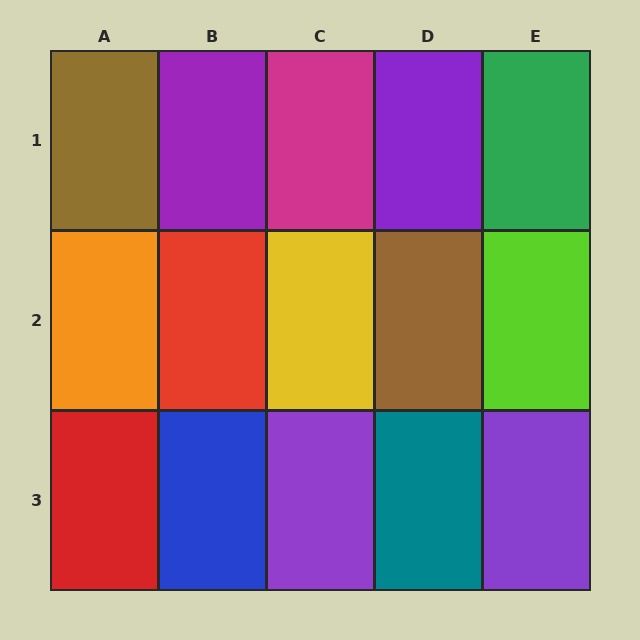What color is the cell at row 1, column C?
Magenta.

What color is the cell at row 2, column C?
Yellow.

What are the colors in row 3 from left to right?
Red, blue, purple, teal, purple.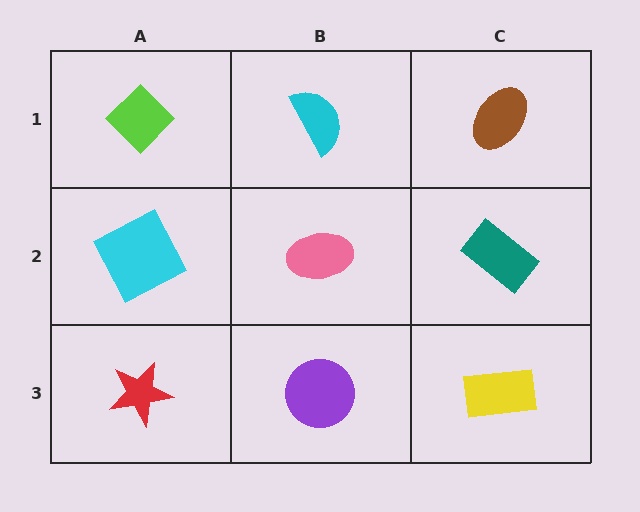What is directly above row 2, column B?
A cyan semicircle.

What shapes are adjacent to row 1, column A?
A cyan square (row 2, column A), a cyan semicircle (row 1, column B).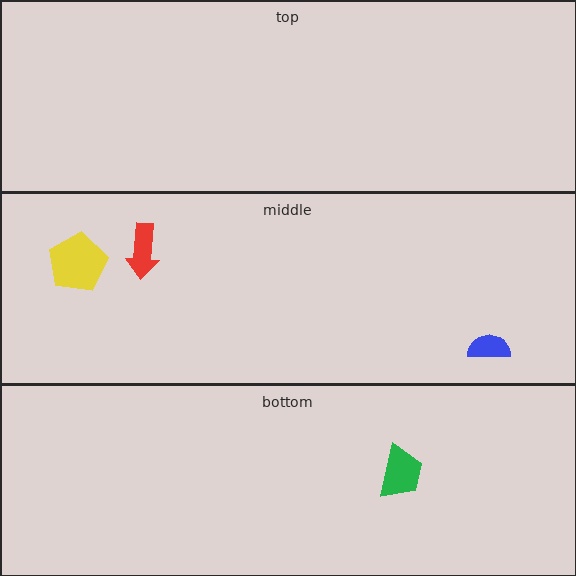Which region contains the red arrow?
The middle region.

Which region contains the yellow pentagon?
The middle region.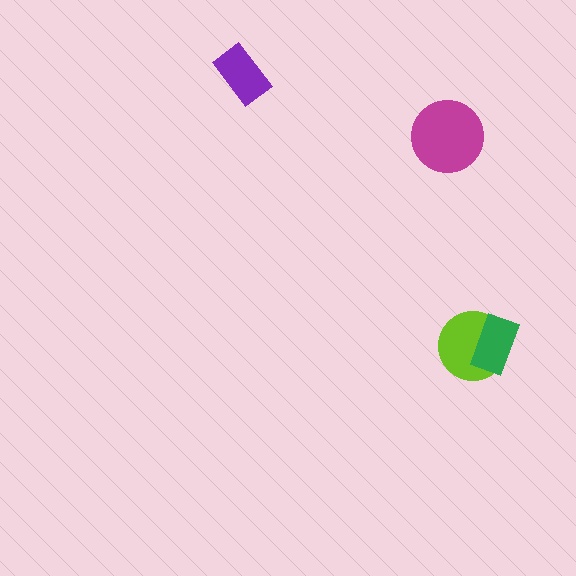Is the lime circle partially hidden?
Yes, it is partially covered by another shape.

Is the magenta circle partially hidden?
No, no other shape covers it.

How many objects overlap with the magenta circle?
0 objects overlap with the magenta circle.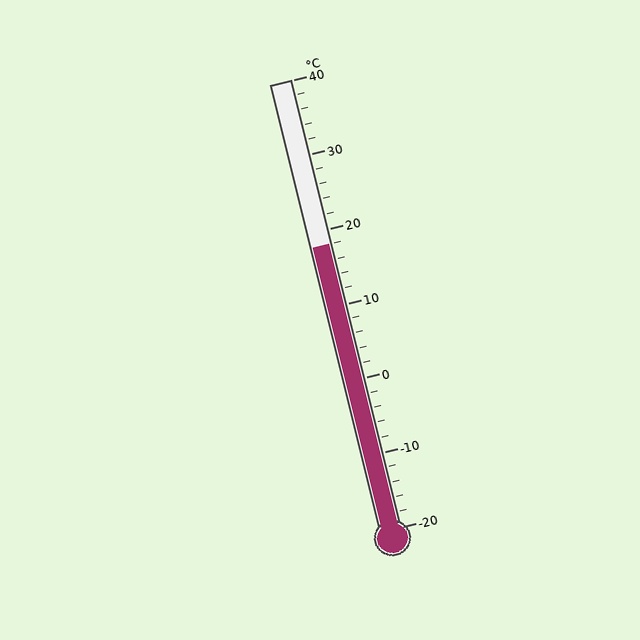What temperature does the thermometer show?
The thermometer shows approximately 18°C.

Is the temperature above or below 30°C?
The temperature is below 30°C.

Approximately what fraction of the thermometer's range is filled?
The thermometer is filled to approximately 65% of its range.